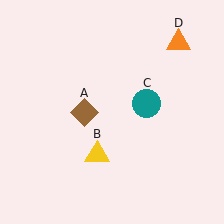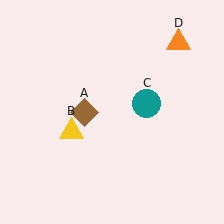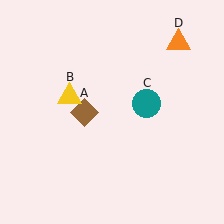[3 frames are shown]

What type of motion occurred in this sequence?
The yellow triangle (object B) rotated clockwise around the center of the scene.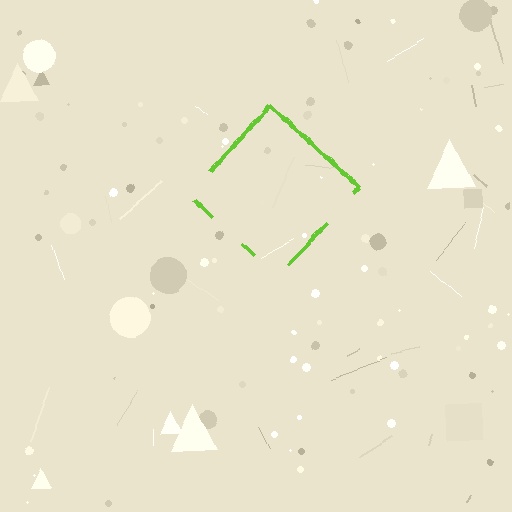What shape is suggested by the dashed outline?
The dashed outline suggests a diamond.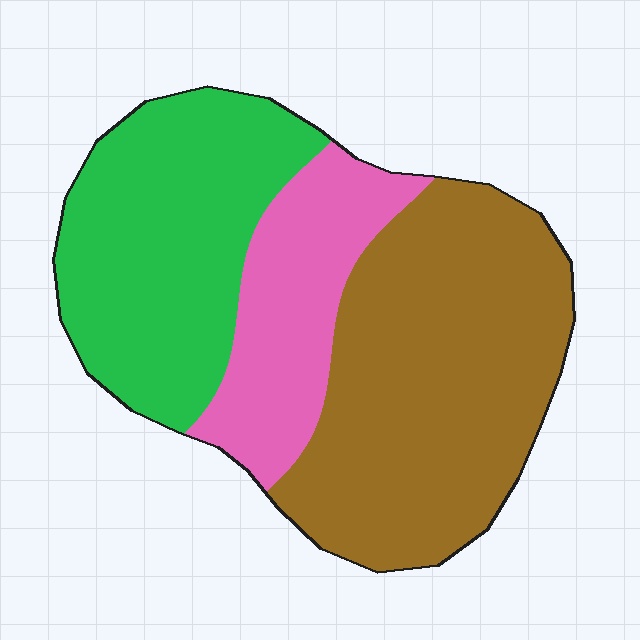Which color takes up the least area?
Pink, at roughly 20%.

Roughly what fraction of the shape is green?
Green covers roughly 35% of the shape.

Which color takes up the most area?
Brown, at roughly 45%.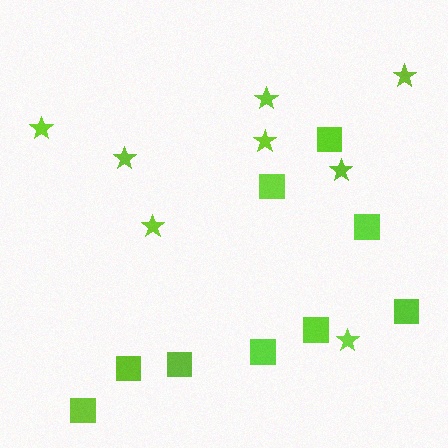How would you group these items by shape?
There are 2 groups: one group of stars (8) and one group of squares (9).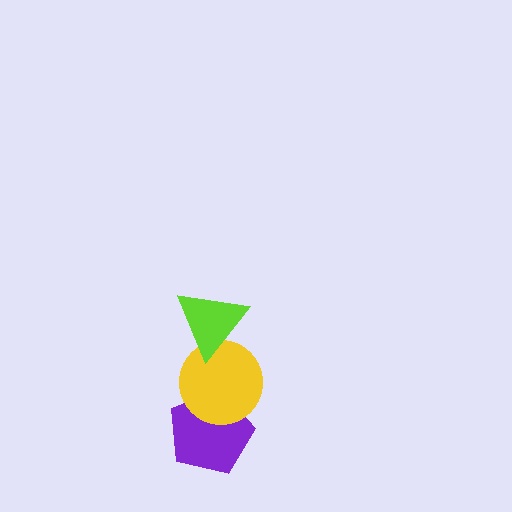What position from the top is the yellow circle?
The yellow circle is 2nd from the top.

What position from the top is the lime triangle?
The lime triangle is 1st from the top.